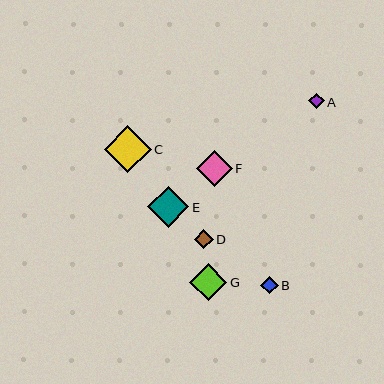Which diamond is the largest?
Diamond C is the largest with a size of approximately 47 pixels.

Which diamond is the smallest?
Diamond A is the smallest with a size of approximately 16 pixels.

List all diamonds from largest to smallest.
From largest to smallest: C, E, G, F, D, B, A.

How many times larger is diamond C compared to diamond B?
Diamond C is approximately 2.7 times the size of diamond B.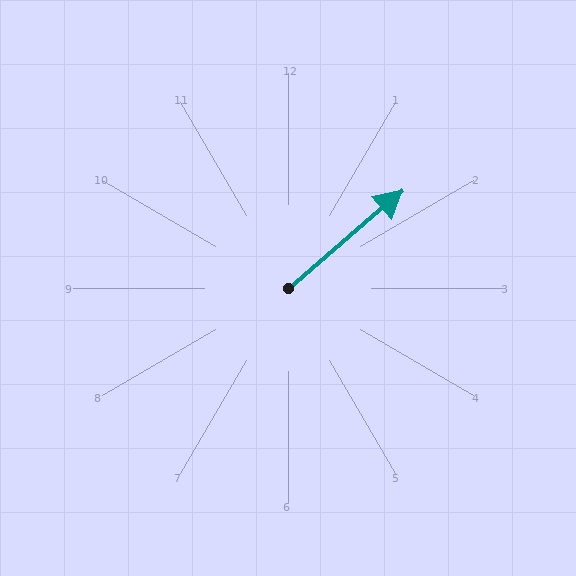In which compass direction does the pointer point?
Northeast.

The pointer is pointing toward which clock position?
Roughly 2 o'clock.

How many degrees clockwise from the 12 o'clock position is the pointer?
Approximately 49 degrees.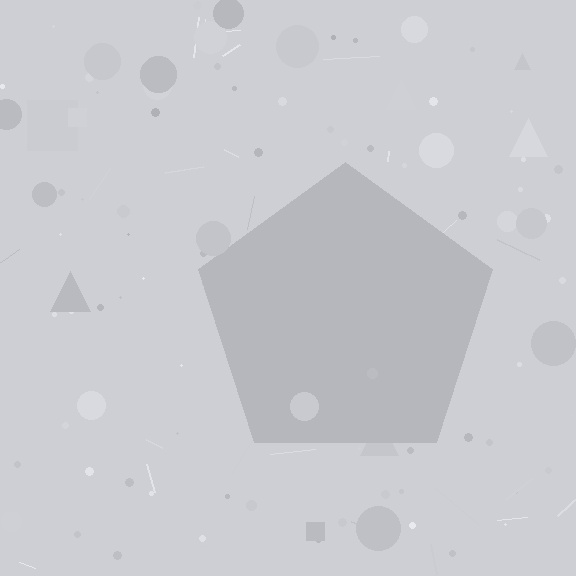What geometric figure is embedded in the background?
A pentagon is embedded in the background.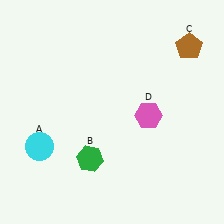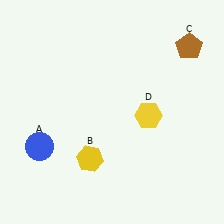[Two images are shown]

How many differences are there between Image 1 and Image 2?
There are 3 differences between the two images.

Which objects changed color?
A changed from cyan to blue. B changed from green to yellow. D changed from pink to yellow.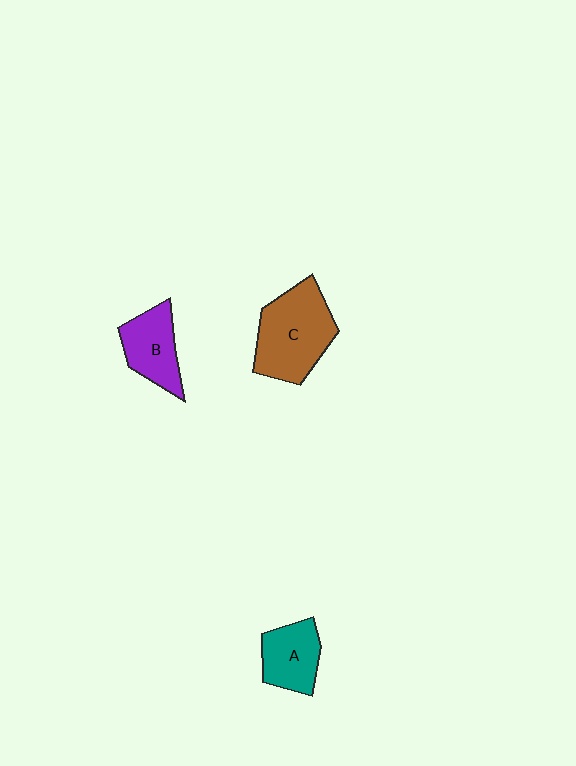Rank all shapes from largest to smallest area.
From largest to smallest: C (brown), B (purple), A (teal).